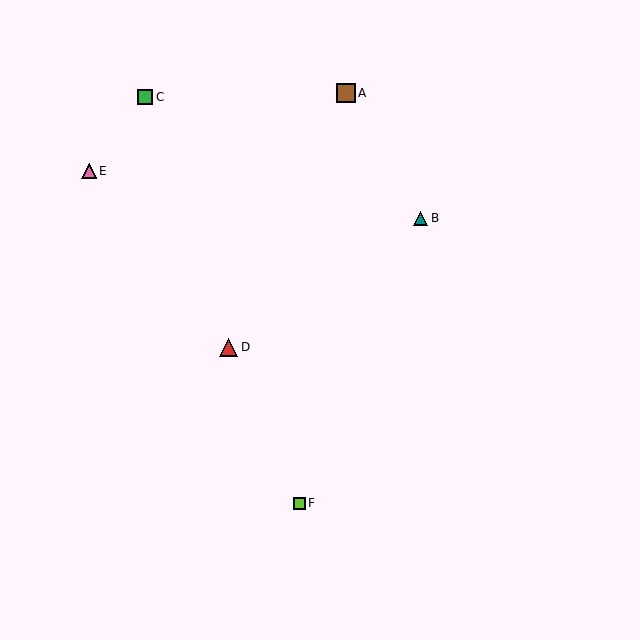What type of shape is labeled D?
Shape D is a red triangle.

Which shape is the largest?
The brown square (labeled A) is the largest.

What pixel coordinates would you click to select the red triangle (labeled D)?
Click at (228, 347) to select the red triangle D.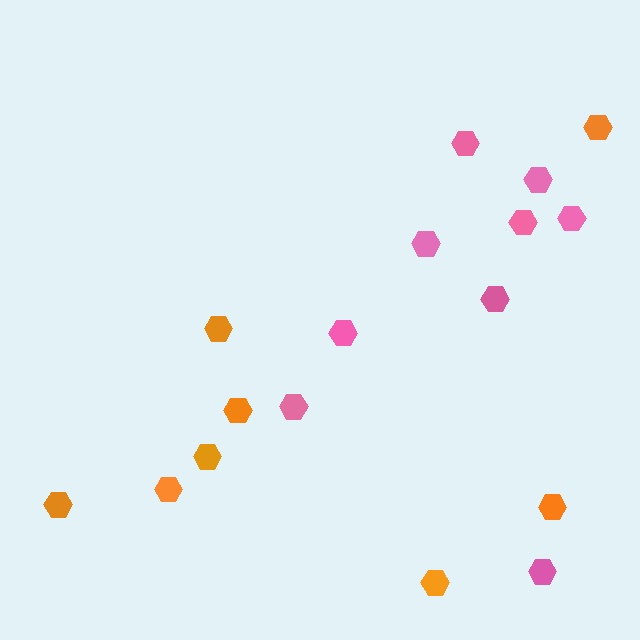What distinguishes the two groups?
There are 2 groups: one group of orange hexagons (8) and one group of pink hexagons (9).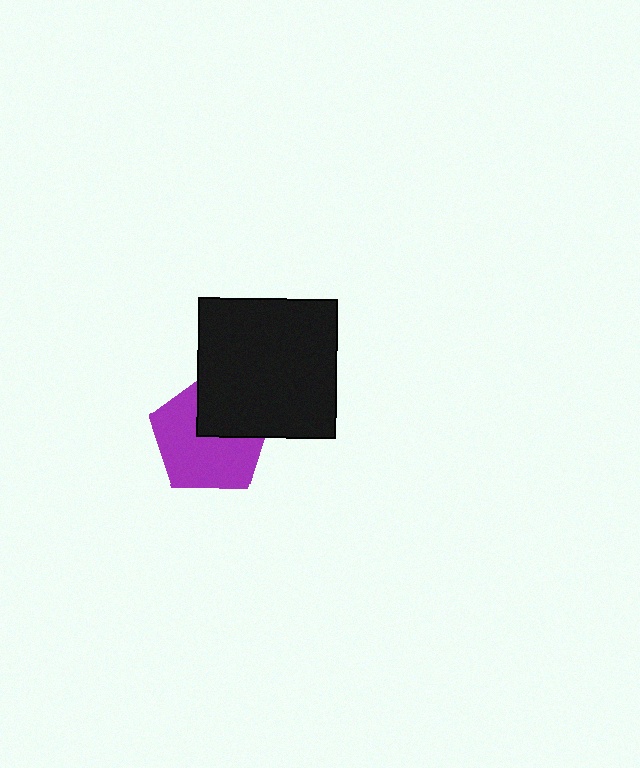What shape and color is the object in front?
The object in front is a black square.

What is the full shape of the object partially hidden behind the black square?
The partially hidden object is a purple pentagon.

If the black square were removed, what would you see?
You would see the complete purple pentagon.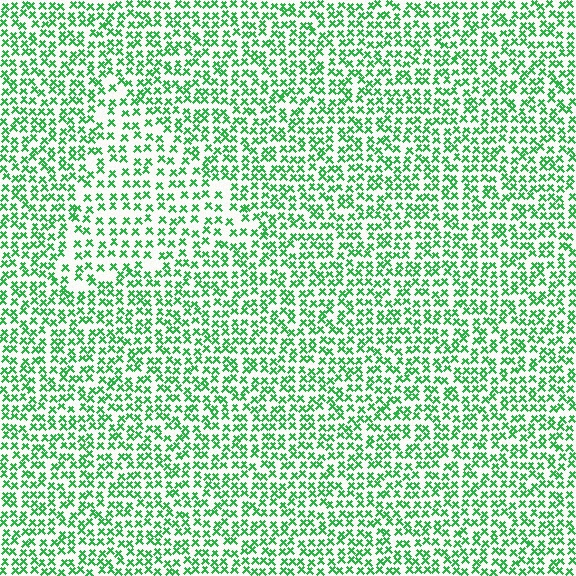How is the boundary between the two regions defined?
The boundary is defined by a change in element density (approximately 1.5x ratio). All elements are the same color, size, and shape.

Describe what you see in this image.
The image contains small green elements arranged at two different densities. A triangle-shaped region is visible where the elements are less densely packed than the surrounding area.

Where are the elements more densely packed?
The elements are more densely packed outside the triangle boundary.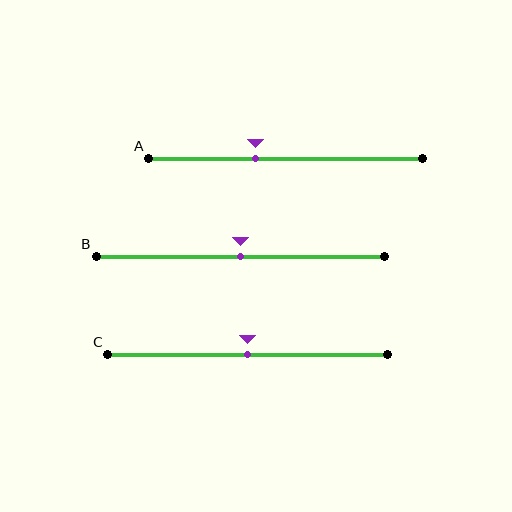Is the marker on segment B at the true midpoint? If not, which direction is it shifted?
Yes, the marker on segment B is at the true midpoint.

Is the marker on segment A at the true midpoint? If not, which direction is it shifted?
No, the marker on segment A is shifted to the left by about 11% of the segment length.